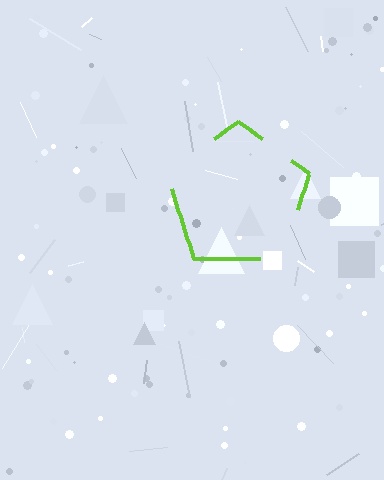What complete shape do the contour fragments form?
The contour fragments form a pentagon.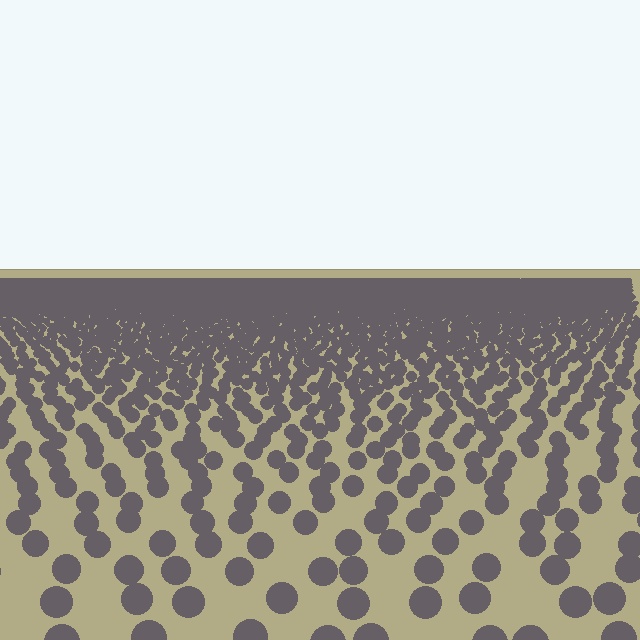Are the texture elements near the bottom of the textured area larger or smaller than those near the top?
Larger. Near the bottom, elements are closer to the viewer and appear at a bigger on-screen size.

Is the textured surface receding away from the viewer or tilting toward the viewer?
The surface is receding away from the viewer. Texture elements get smaller and denser toward the top.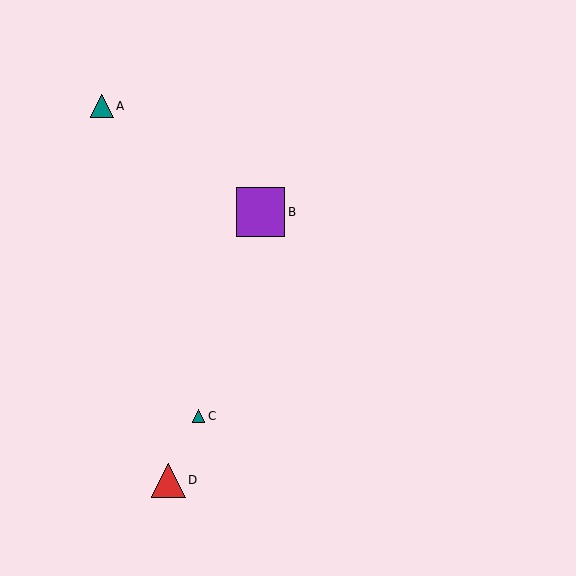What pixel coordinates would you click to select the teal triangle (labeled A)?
Click at (102, 106) to select the teal triangle A.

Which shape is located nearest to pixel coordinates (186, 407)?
The teal triangle (labeled C) at (199, 416) is nearest to that location.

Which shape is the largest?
The purple square (labeled B) is the largest.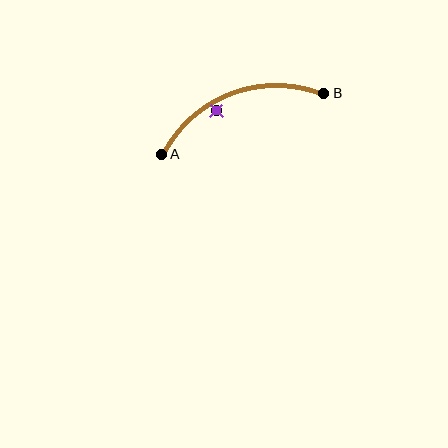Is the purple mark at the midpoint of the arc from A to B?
No — the purple mark does not lie on the arc at all. It sits slightly inside the curve.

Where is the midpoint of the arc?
The arc midpoint is the point on the curve farthest from the straight line joining A and B. It sits above that line.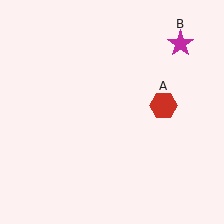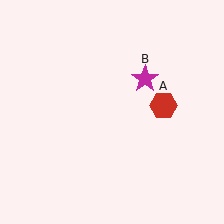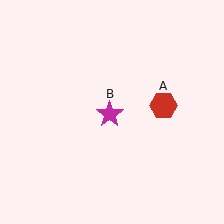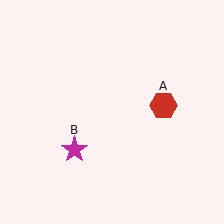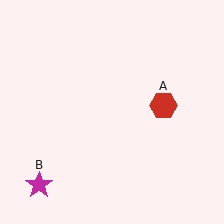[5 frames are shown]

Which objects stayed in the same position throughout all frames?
Red hexagon (object A) remained stationary.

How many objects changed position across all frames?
1 object changed position: magenta star (object B).